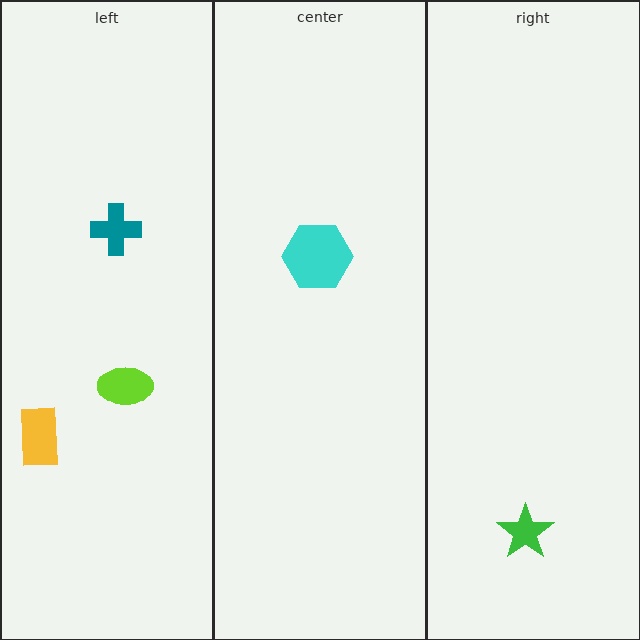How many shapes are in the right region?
1.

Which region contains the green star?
The right region.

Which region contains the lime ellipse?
The left region.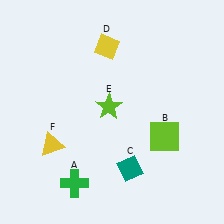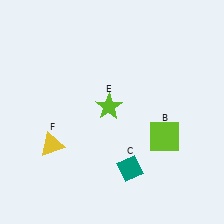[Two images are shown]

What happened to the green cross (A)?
The green cross (A) was removed in Image 2. It was in the bottom-left area of Image 1.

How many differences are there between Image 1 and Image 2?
There are 2 differences between the two images.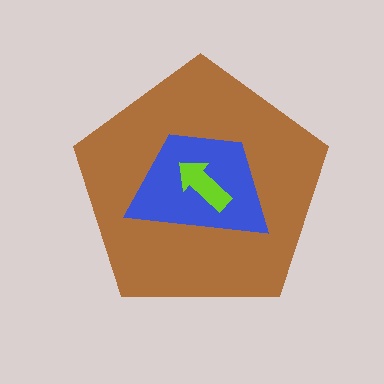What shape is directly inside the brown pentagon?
The blue trapezoid.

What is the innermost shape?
The lime arrow.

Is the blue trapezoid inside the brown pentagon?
Yes.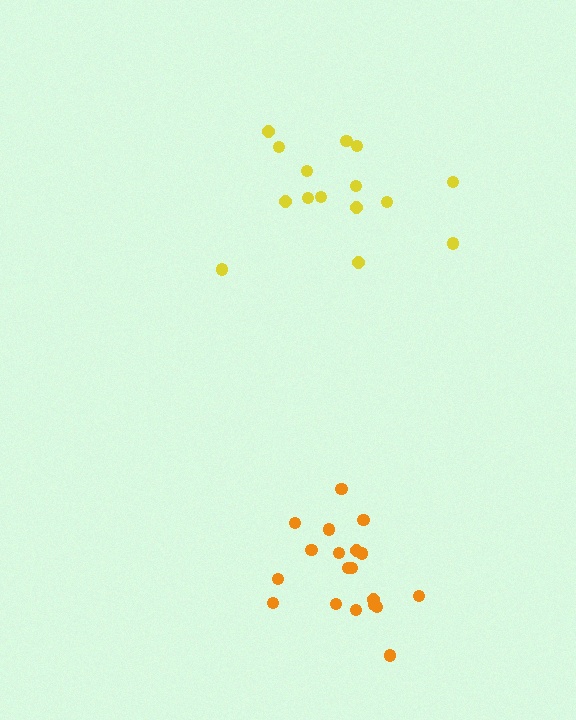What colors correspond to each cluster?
The clusters are colored: yellow, orange.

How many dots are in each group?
Group 1: 15 dots, Group 2: 19 dots (34 total).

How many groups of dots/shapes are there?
There are 2 groups.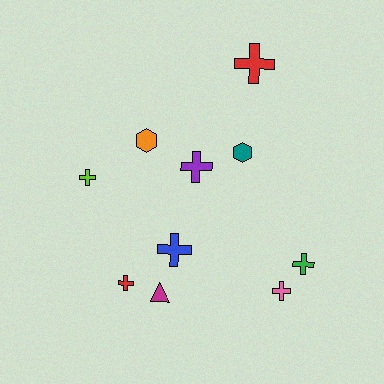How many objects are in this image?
There are 10 objects.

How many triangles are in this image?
There is 1 triangle.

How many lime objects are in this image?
There is 1 lime object.